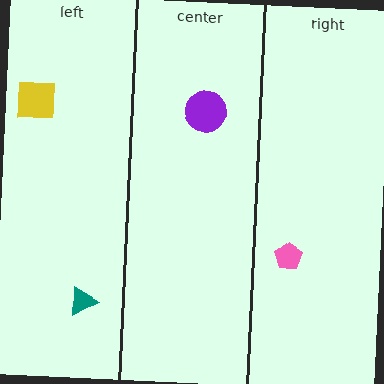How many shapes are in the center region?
1.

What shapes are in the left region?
The teal triangle, the yellow square.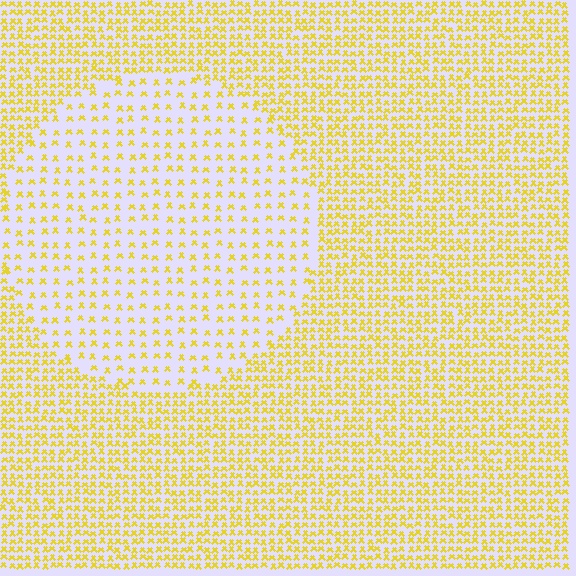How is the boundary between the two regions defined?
The boundary is defined by a change in element density (approximately 2.4x ratio). All elements are the same color, size, and shape.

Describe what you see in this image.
The image contains small yellow elements arranged at two different densities. A circle-shaped region is visible where the elements are less densely packed than the surrounding area.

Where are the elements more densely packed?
The elements are more densely packed outside the circle boundary.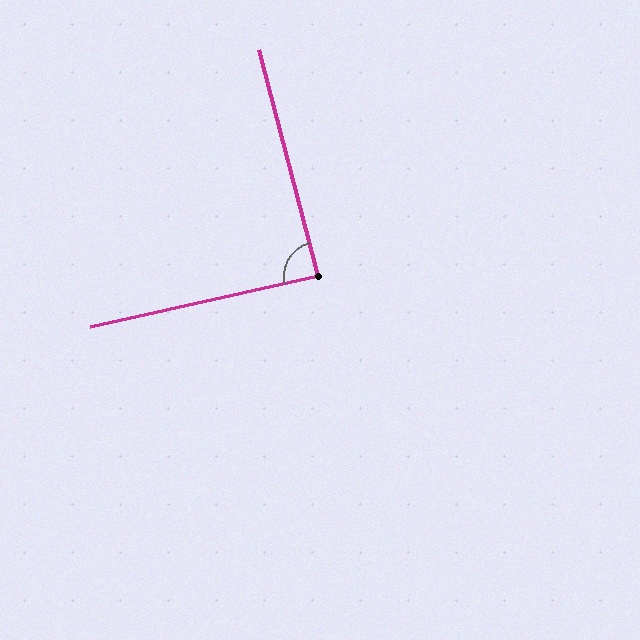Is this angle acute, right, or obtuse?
It is approximately a right angle.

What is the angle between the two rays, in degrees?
Approximately 88 degrees.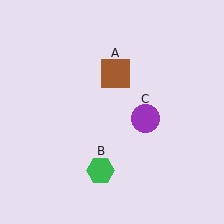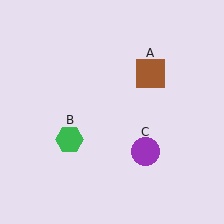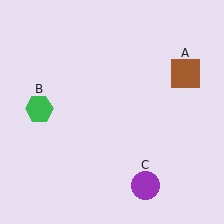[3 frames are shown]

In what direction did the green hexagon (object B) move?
The green hexagon (object B) moved up and to the left.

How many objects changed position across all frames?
3 objects changed position: brown square (object A), green hexagon (object B), purple circle (object C).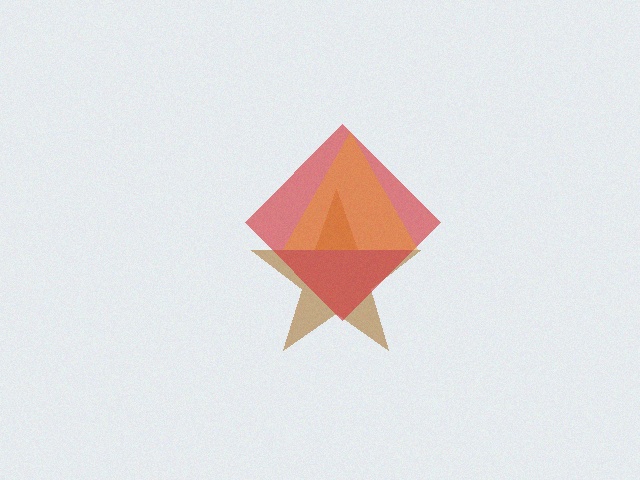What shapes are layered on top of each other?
The layered shapes are: a brown star, a red diamond, an orange triangle.